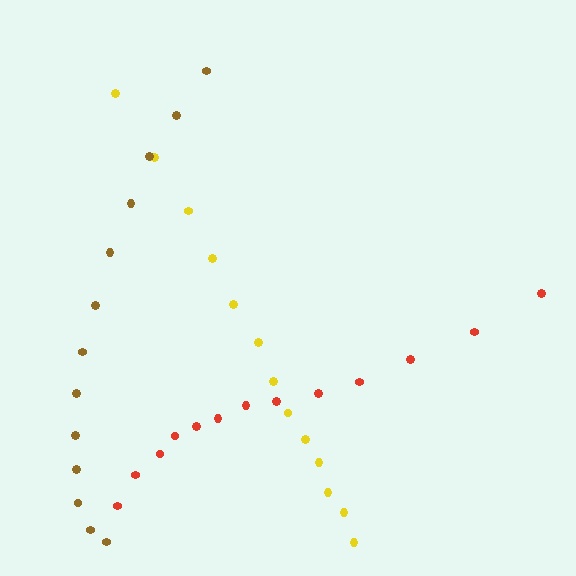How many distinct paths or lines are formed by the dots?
There are 3 distinct paths.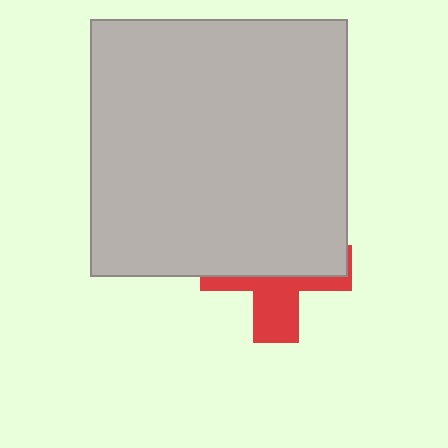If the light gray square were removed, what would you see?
You would see the complete red cross.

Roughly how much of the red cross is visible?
A small part of it is visible (roughly 39%).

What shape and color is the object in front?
The object in front is a light gray square.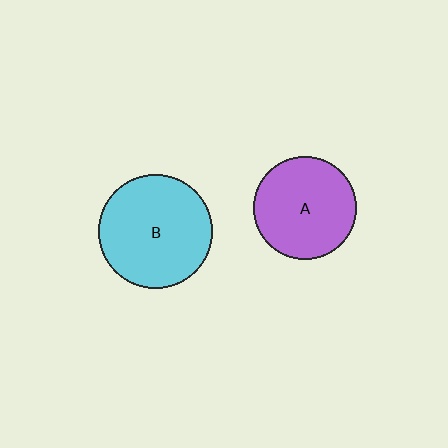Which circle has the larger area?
Circle B (cyan).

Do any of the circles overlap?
No, none of the circles overlap.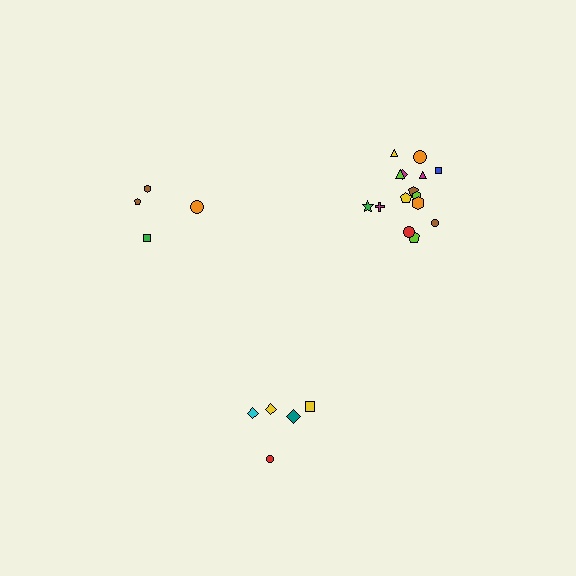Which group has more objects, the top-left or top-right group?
The top-right group.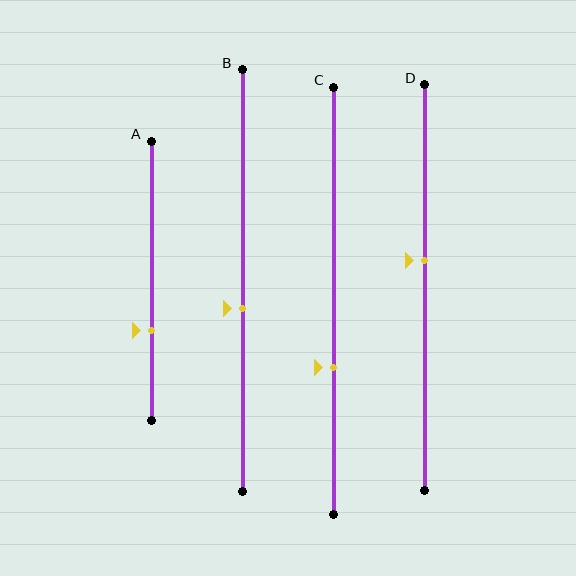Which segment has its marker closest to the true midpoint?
Segment B has its marker closest to the true midpoint.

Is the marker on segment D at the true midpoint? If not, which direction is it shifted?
No, the marker on segment D is shifted upward by about 7% of the segment length.